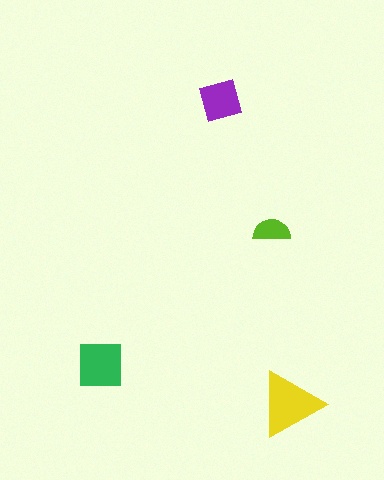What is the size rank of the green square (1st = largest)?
2nd.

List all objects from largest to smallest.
The yellow triangle, the green square, the purple diamond, the lime semicircle.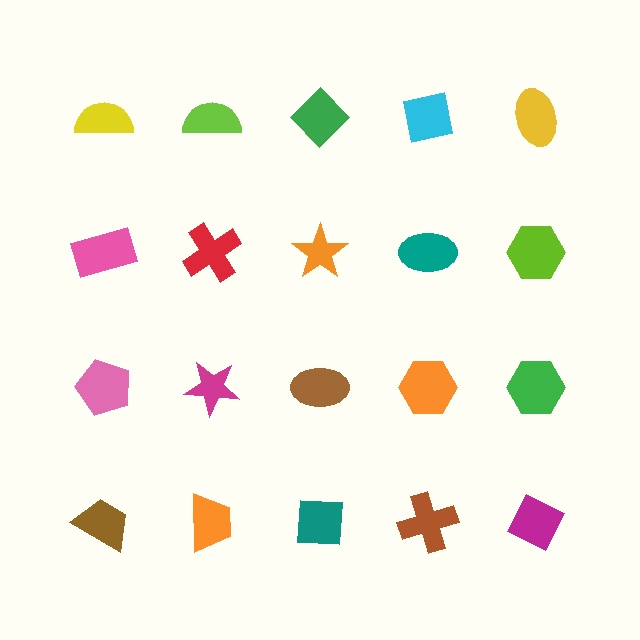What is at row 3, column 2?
A magenta star.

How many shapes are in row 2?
5 shapes.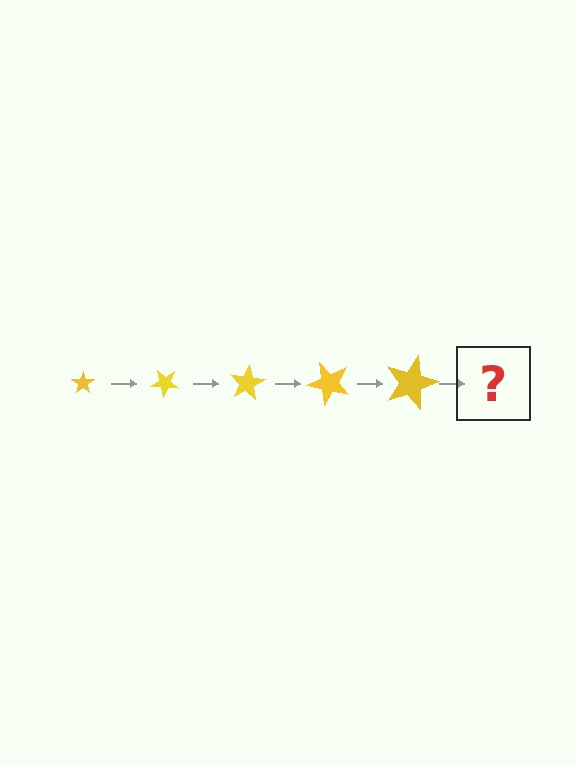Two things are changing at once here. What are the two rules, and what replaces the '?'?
The two rules are that the star grows larger each step and it rotates 40 degrees each step. The '?' should be a star, larger than the previous one and rotated 200 degrees from the start.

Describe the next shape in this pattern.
It should be a star, larger than the previous one and rotated 200 degrees from the start.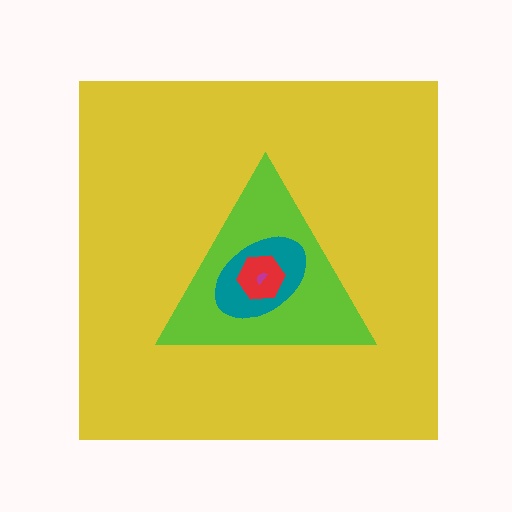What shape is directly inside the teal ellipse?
The red hexagon.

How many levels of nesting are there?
5.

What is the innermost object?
The magenta semicircle.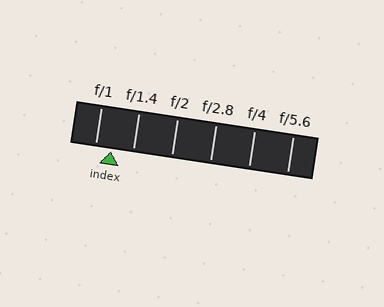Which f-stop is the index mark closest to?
The index mark is closest to f/1.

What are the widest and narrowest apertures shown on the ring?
The widest aperture shown is f/1 and the narrowest is f/5.6.